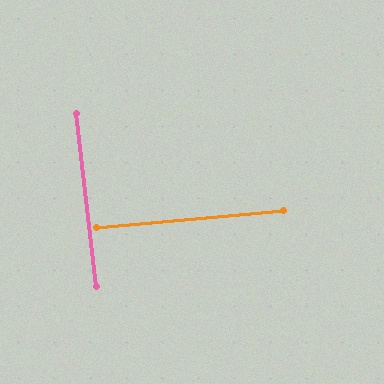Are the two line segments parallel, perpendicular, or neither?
Perpendicular — they meet at approximately 89°.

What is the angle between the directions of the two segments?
Approximately 89 degrees.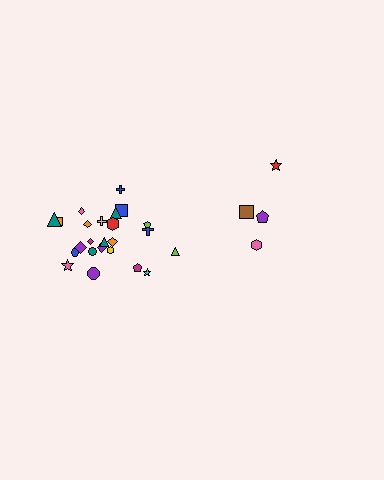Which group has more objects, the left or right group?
The left group.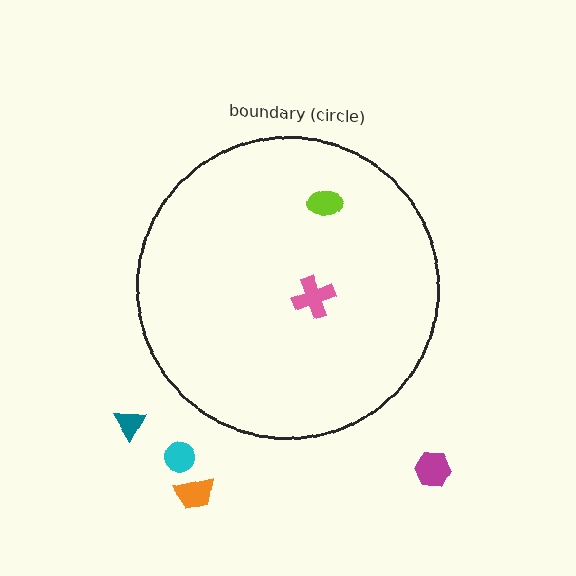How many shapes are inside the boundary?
2 inside, 4 outside.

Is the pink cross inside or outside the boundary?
Inside.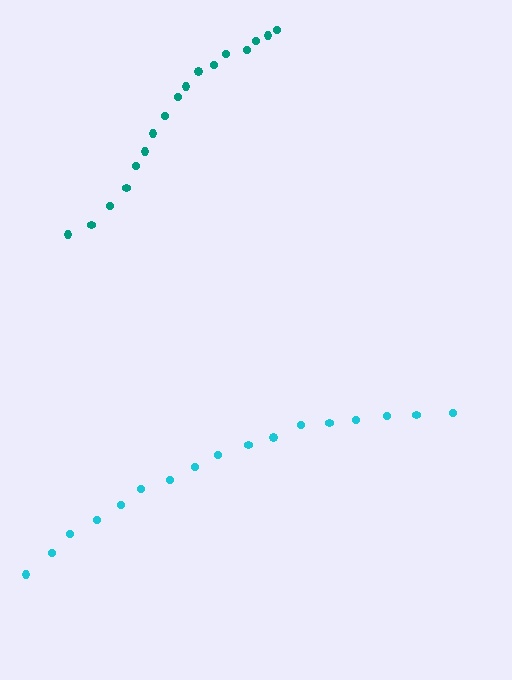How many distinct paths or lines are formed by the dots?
There are 2 distinct paths.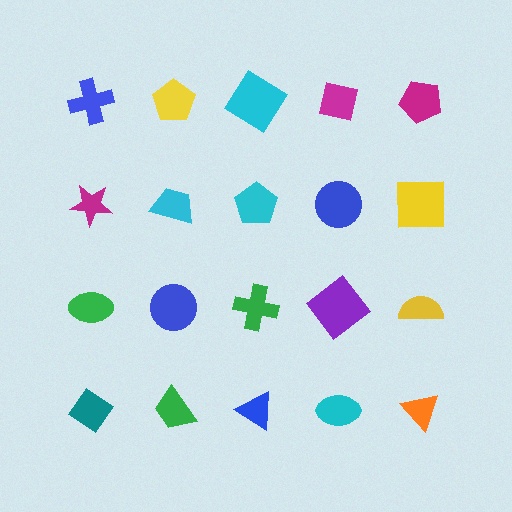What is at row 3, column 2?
A blue circle.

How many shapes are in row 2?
5 shapes.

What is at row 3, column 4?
A purple diamond.